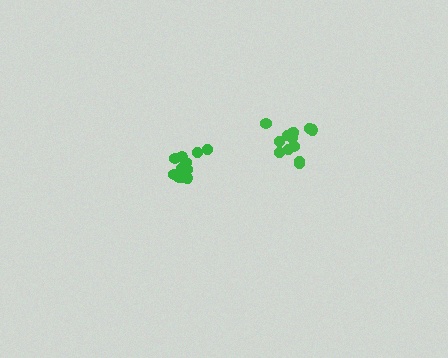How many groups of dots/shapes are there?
There are 2 groups.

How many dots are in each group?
Group 1: 13 dots, Group 2: 14 dots (27 total).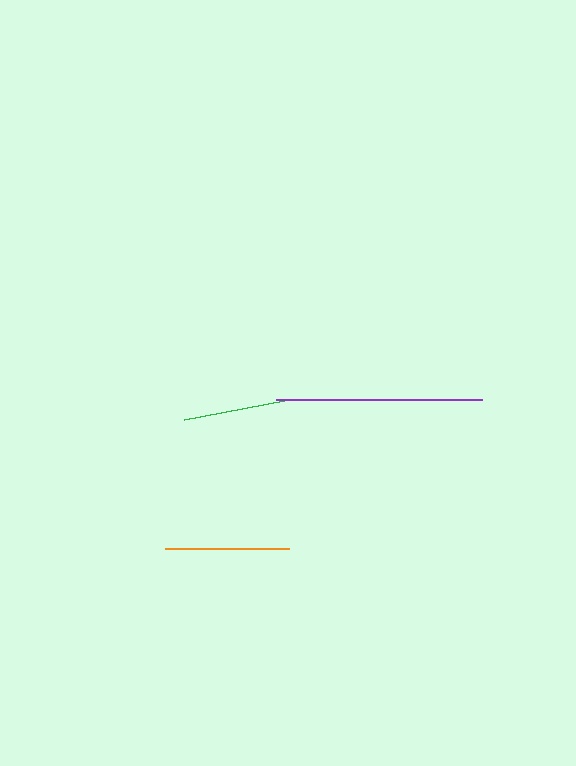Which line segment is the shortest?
The green line is the shortest at approximately 101 pixels.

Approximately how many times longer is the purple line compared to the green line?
The purple line is approximately 2.0 times the length of the green line.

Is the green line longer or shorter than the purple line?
The purple line is longer than the green line.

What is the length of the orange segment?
The orange segment is approximately 124 pixels long.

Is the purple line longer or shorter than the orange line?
The purple line is longer than the orange line.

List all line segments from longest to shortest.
From longest to shortest: purple, orange, green.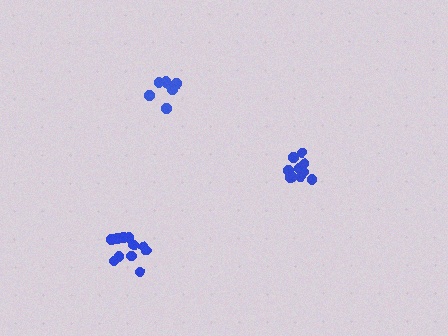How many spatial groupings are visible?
There are 3 spatial groupings.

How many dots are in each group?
Group 1: 7 dots, Group 2: 11 dots, Group 3: 10 dots (28 total).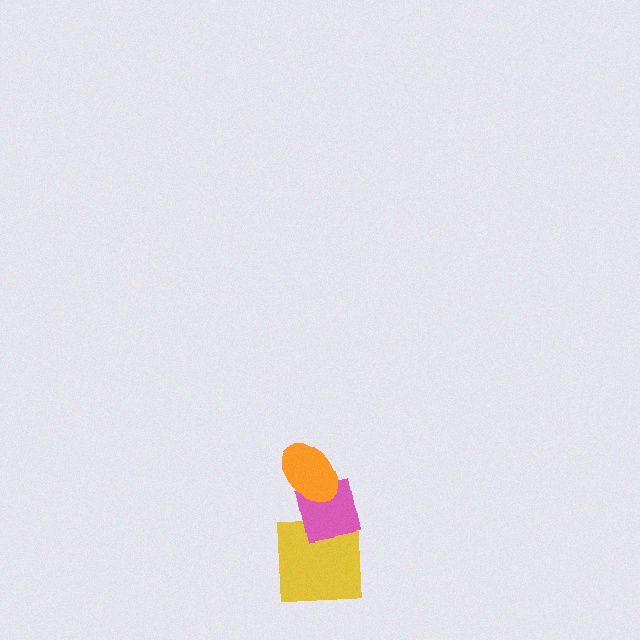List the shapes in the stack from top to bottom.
From top to bottom: the orange ellipse, the pink square, the yellow square.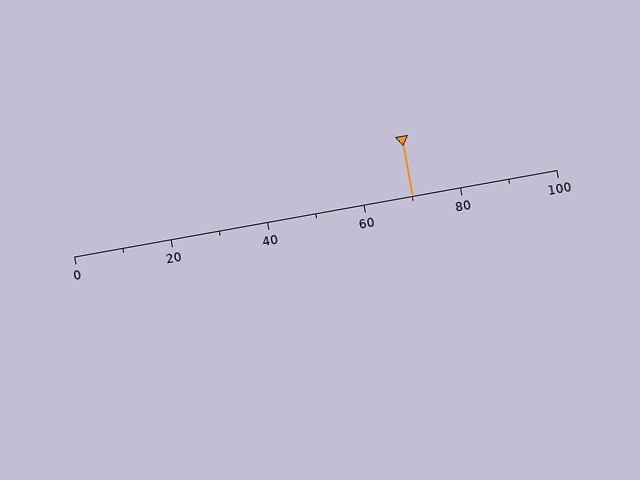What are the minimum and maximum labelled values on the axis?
The axis runs from 0 to 100.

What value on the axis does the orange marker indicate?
The marker indicates approximately 70.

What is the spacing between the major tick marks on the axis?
The major ticks are spaced 20 apart.